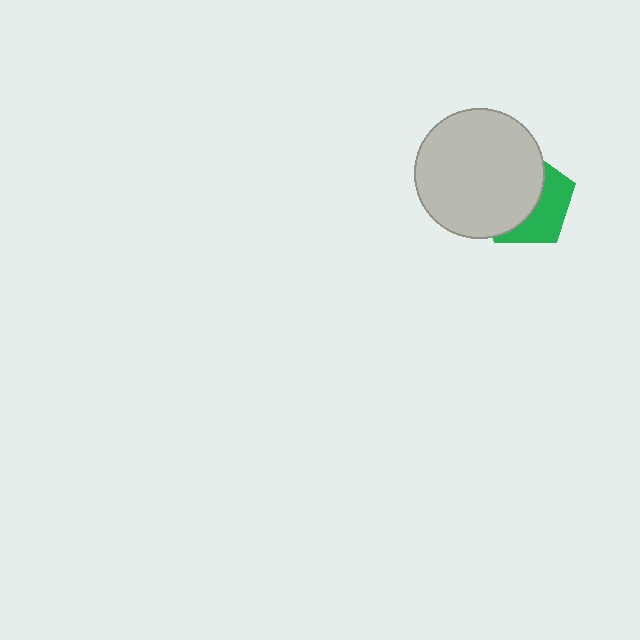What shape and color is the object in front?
The object in front is a light gray circle.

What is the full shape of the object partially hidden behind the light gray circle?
The partially hidden object is a green pentagon.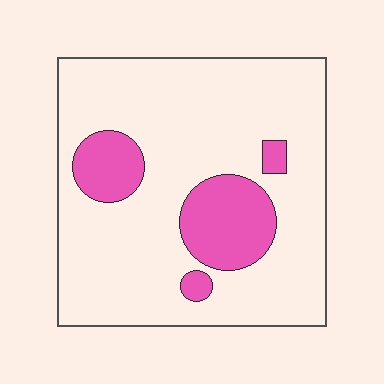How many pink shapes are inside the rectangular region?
4.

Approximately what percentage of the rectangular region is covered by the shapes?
Approximately 20%.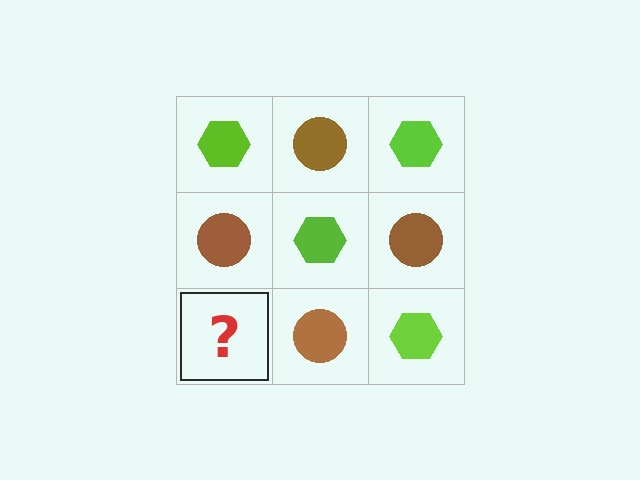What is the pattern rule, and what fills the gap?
The rule is that it alternates lime hexagon and brown circle in a checkerboard pattern. The gap should be filled with a lime hexagon.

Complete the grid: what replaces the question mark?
The question mark should be replaced with a lime hexagon.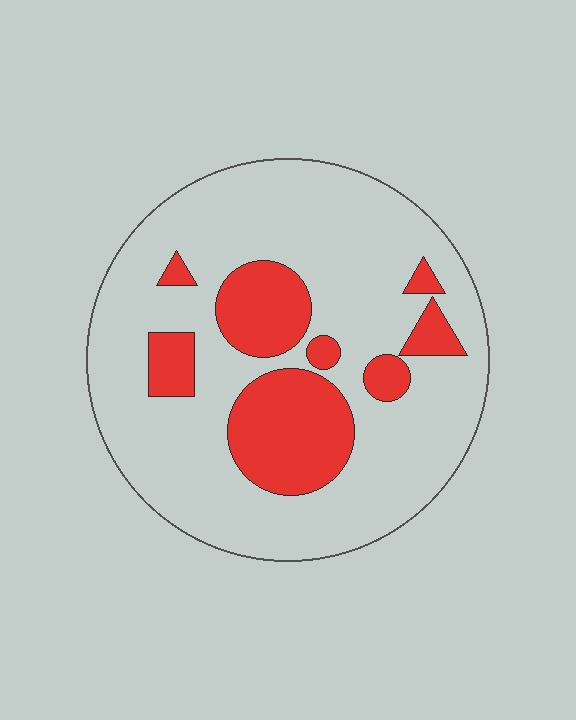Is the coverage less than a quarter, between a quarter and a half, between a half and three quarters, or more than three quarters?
Less than a quarter.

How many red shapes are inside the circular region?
8.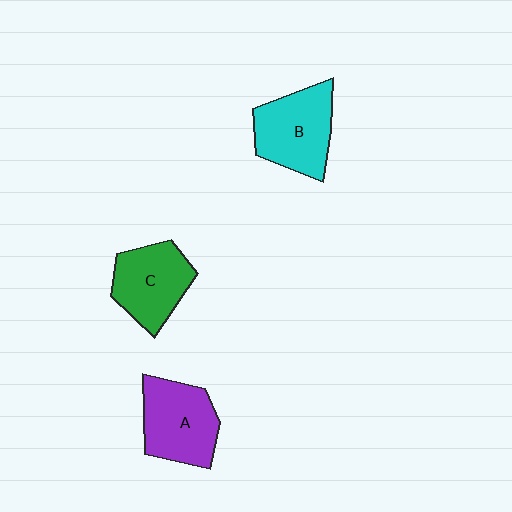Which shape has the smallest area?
Shape C (green).